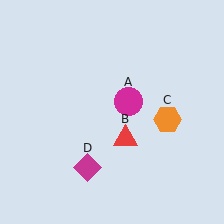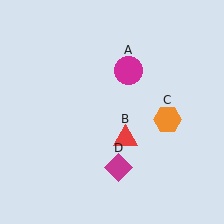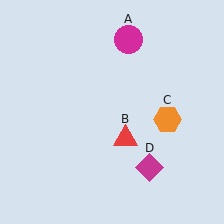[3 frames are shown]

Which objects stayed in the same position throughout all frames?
Red triangle (object B) and orange hexagon (object C) remained stationary.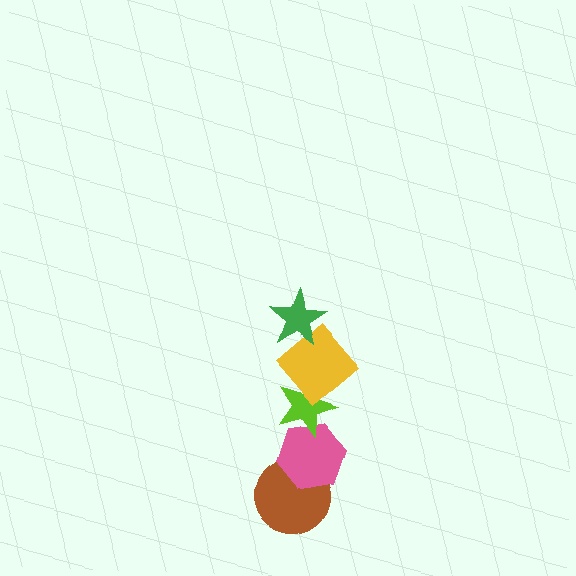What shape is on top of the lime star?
The yellow diamond is on top of the lime star.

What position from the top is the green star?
The green star is 1st from the top.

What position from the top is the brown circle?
The brown circle is 5th from the top.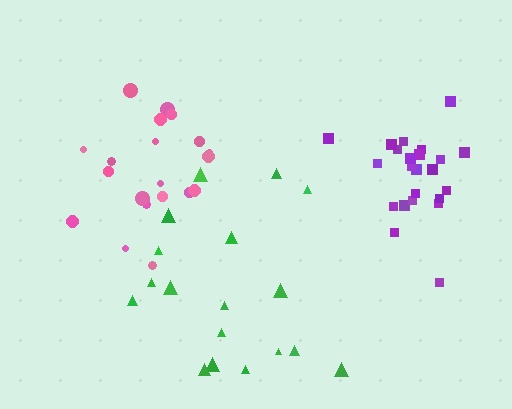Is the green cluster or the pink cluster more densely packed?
Pink.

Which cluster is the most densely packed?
Purple.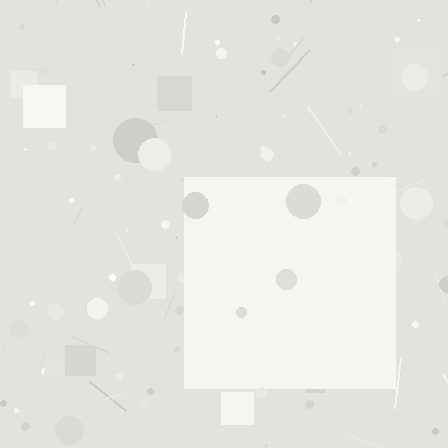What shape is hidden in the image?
A square is hidden in the image.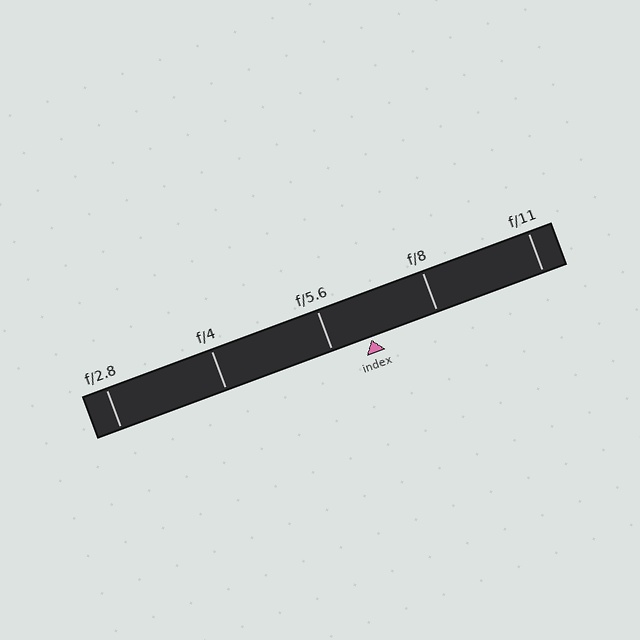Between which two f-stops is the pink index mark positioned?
The index mark is between f/5.6 and f/8.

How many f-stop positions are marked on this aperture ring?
There are 5 f-stop positions marked.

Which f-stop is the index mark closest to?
The index mark is closest to f/5.6.